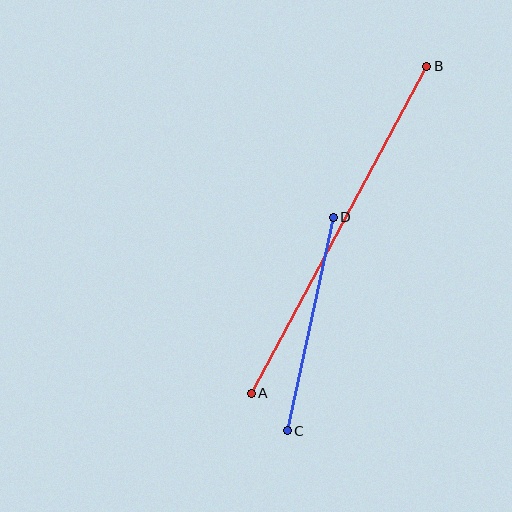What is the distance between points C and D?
The distance is approximately 218 pixels.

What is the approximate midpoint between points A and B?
The midpoint is at approximately (339, 230) pixels.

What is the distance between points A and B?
The distance is approximately 371 pixels.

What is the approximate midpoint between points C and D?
The midpoint is at approximately (310, 324) pixels.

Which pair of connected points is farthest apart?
Points A and B are farthest apart.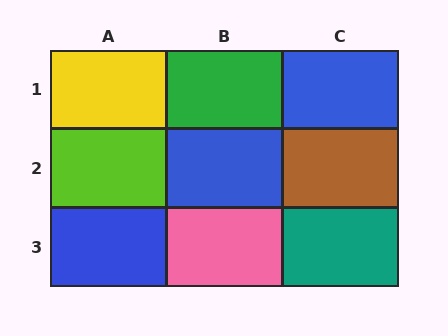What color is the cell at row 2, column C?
Brown.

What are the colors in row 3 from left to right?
Blue, pink, teal.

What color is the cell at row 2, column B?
Blue.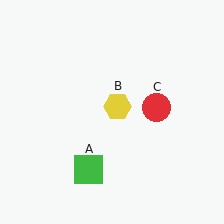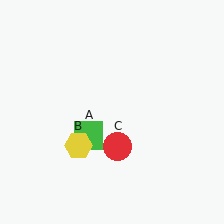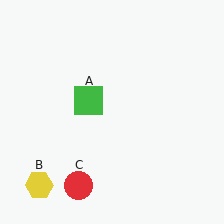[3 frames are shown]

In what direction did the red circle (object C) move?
The red circle (object C) moved down and to the left.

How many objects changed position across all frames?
3 objects changed position: green square (object A), yellow hexagon (object B), red circle (object C).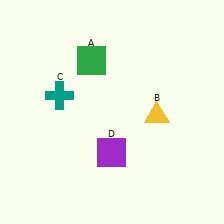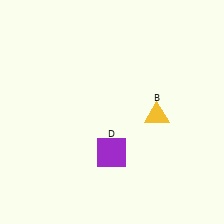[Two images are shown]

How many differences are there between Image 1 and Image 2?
There are 2 differences between the two images.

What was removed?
The teal cross (C), the green square (A) were removed in Image 2.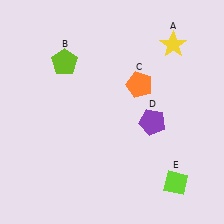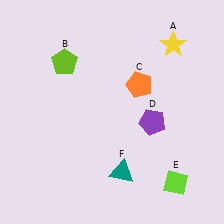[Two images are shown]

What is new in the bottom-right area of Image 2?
A teal triangle (F) was added in the bottom-right area of Image 2.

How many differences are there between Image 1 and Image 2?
There is 1 difference between the two images.